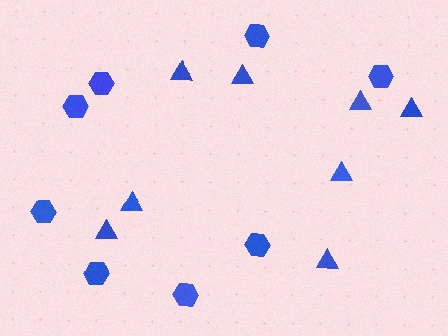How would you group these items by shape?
There are 2 groups: one group of hexagons (8) and one group of triangles (8).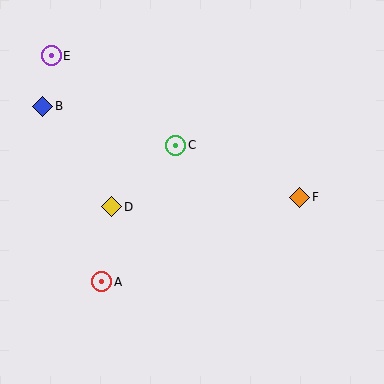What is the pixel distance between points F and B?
The distance between F and B is 273 pixels.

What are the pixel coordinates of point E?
Point E is at (51, 56).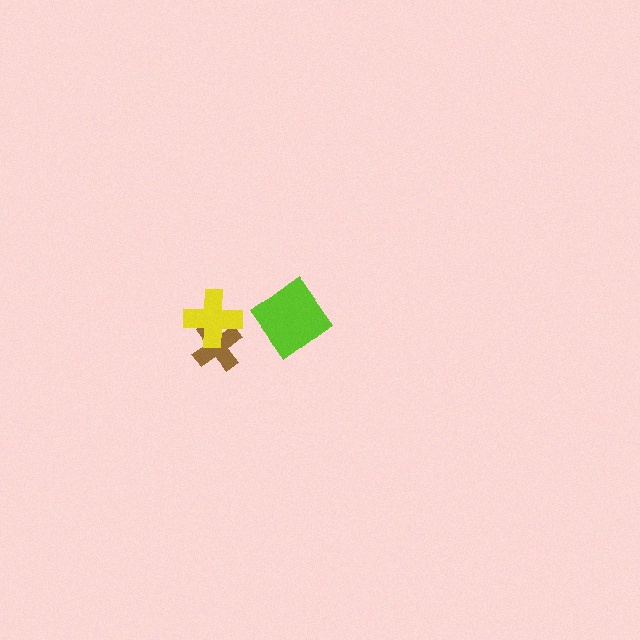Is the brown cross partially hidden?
Yes, it is partially covered by another shape.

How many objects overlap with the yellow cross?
1 object overlaps with the yellow cross.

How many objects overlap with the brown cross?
1 object overlaps with the brown cross.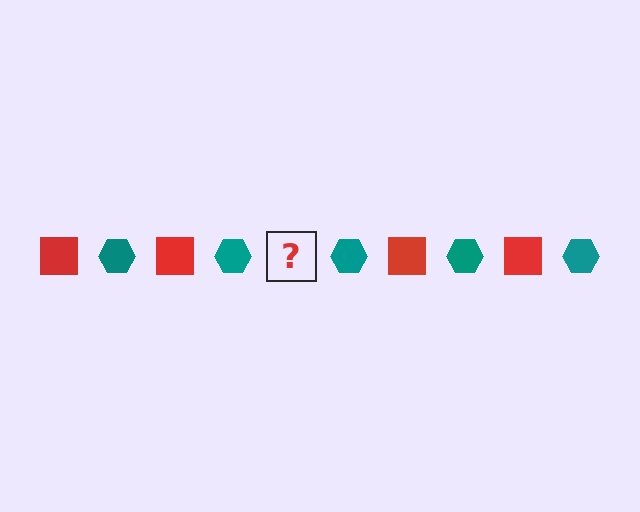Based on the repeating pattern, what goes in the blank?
The blank should be a red square.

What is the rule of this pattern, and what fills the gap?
The rule is that the pattern alternates between red square and teal hexagon. The gap should be filled with a red square.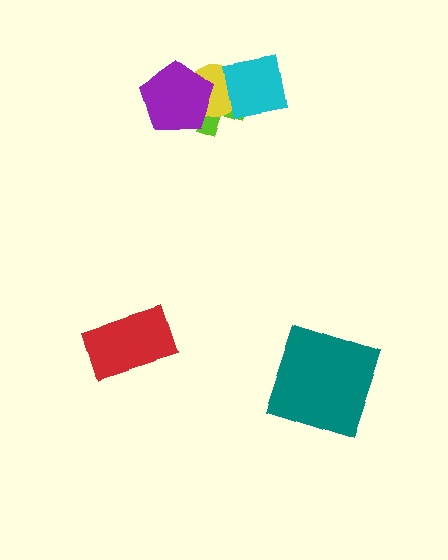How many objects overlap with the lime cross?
3 objects overlap with the lime cross.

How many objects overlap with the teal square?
0 objects overlap with the teal square.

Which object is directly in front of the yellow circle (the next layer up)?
The cyan square is directly in front of the yellow circle.